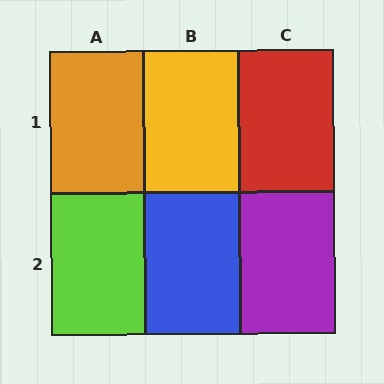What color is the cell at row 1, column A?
Orange.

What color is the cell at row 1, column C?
Red.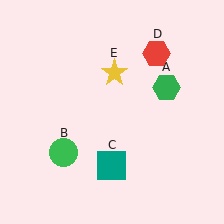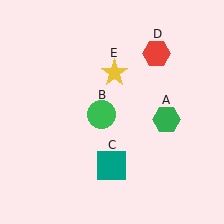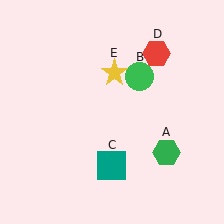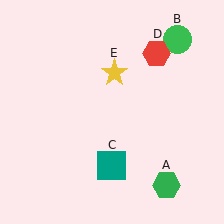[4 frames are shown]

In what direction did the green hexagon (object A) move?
The green hexagon (object A) moved down.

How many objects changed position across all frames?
2 objects changed position: green hexagon (object A), green circle (object B).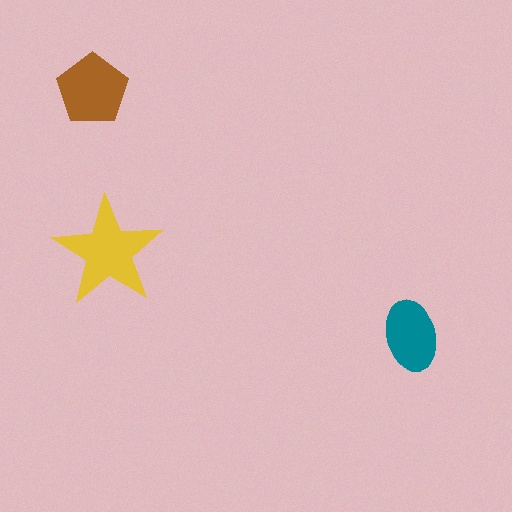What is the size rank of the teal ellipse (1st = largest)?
3rd.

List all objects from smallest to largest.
The teal ellipse, the brown pentagon, the yellow star.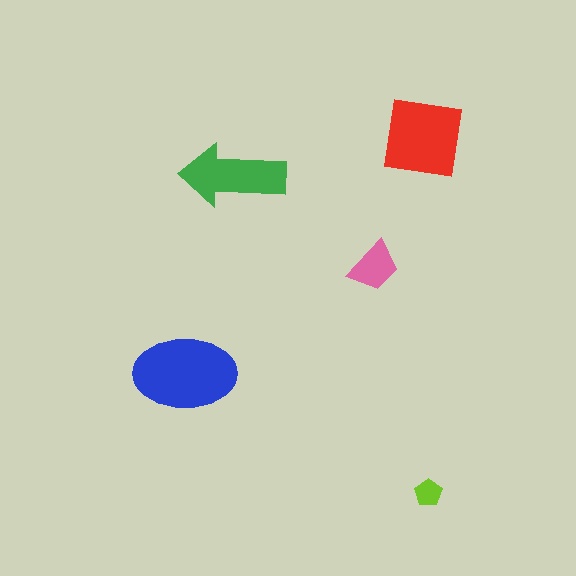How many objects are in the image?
There are 5 objects in the image.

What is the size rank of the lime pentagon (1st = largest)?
5th.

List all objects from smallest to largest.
The lime pentagon, the pink trapezoid, the green arrow, the red square, the blue ellipse.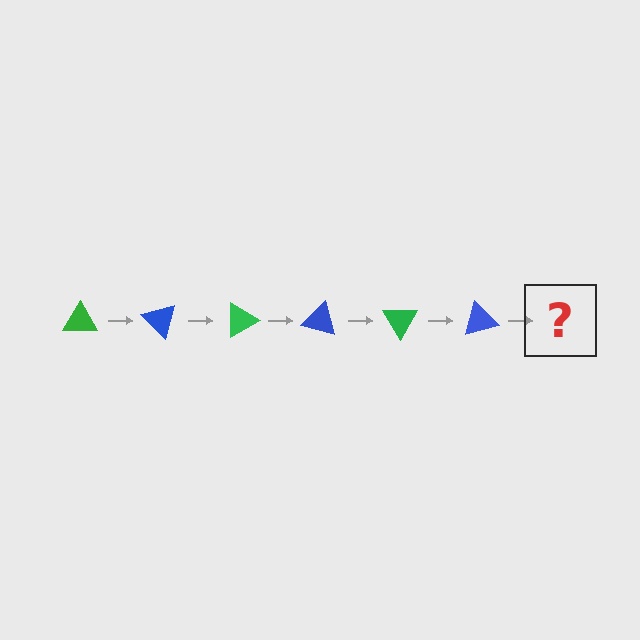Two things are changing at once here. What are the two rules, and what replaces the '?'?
The two rules are that it rotates 45 degrees each step and the color cycles through green and blue. The '?' should be a green triangle, rotated 270 degrees from the start.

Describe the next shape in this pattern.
It should be a green triangle, rotated 270 degrees from the start.